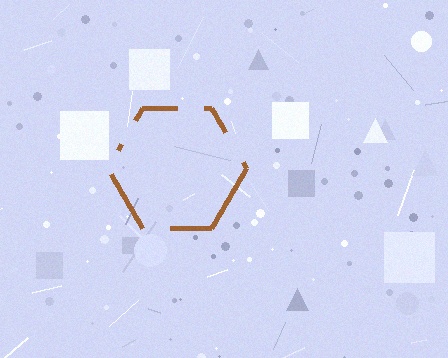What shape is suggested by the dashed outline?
The dashed outline suggests a hexagon.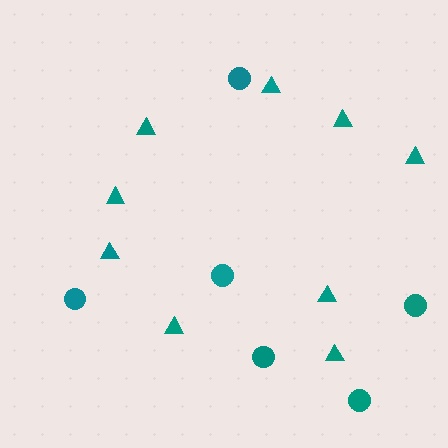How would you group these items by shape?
There are 2 groups: one group of circles (6) and one group of triangles (9).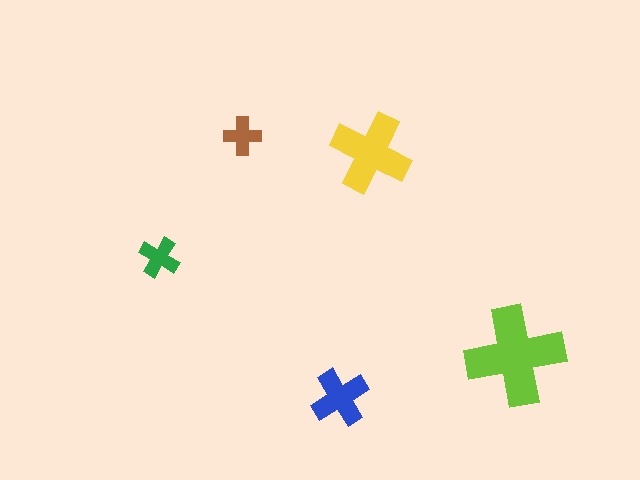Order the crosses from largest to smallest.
the lime one, the yellow one, the blue one, the green one, the brown one.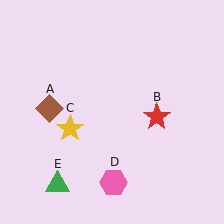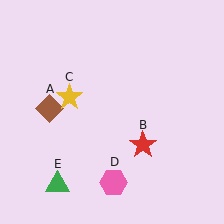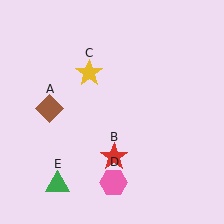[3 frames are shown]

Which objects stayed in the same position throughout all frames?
Brown diamond (object A) and pink hexagon (object D) and green triangle (object E) remained stationary.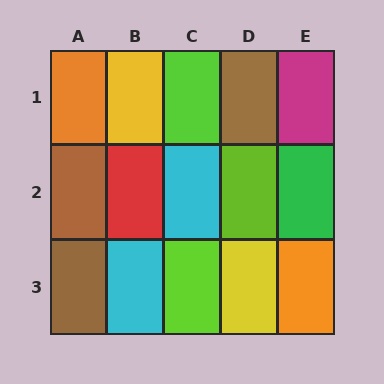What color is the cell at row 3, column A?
Brown.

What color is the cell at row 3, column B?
Cyan.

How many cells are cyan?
2 cells are cyan.